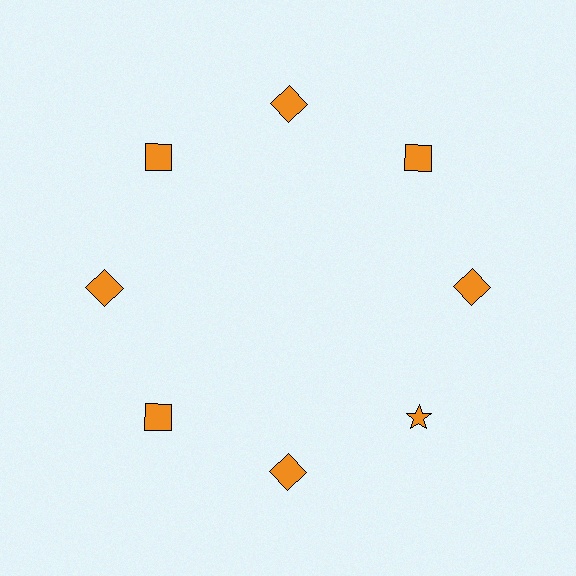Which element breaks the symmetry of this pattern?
The orange star at roughly the 4 o'clock position breaks the symmetry. All other shapes are orange squares.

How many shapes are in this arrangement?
There are 8 shapes arranged in a ring pattern.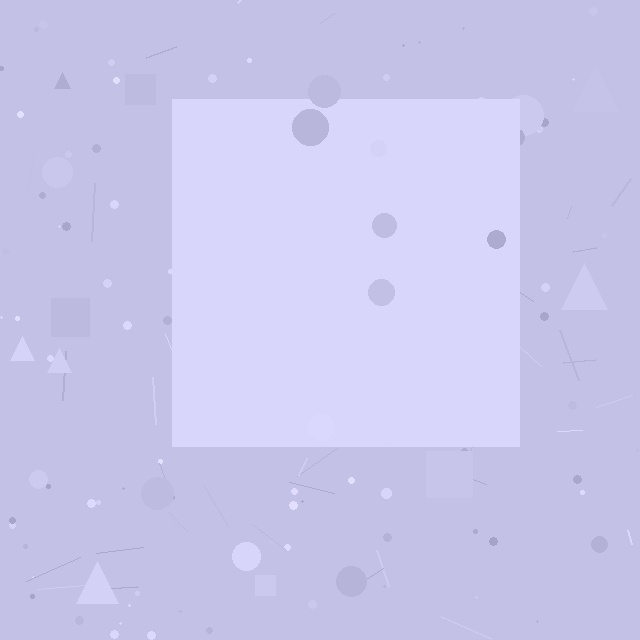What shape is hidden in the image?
A square is hidden in the image.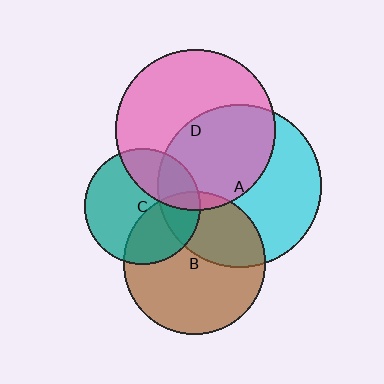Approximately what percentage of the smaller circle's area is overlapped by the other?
Approximately 25%.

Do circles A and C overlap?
Yes.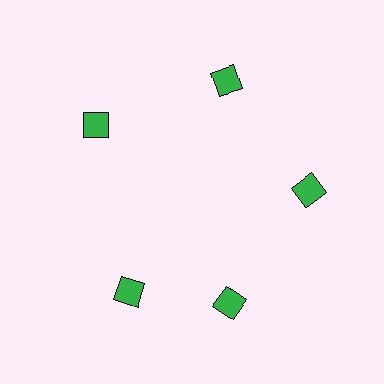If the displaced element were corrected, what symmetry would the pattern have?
It would have 5-fold rotational symmetry — the pattern would map onto itself every 72 degrees.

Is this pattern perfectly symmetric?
No. The 5 green squares are arranged in a ring, but one element near the 8 o'clock position is rotated out of alignment along the ring, breaking the 5-fold rotational symmetry.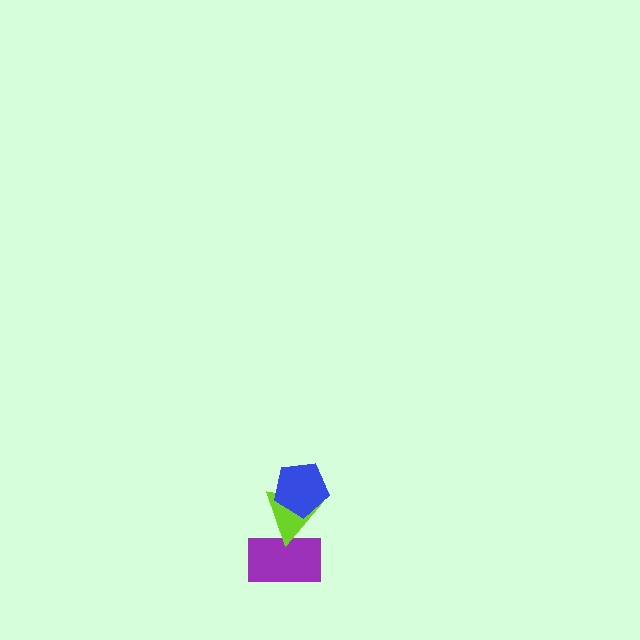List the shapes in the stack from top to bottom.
From top to bottom: the blue pentagon, the lime triangle, the purple rectangle.